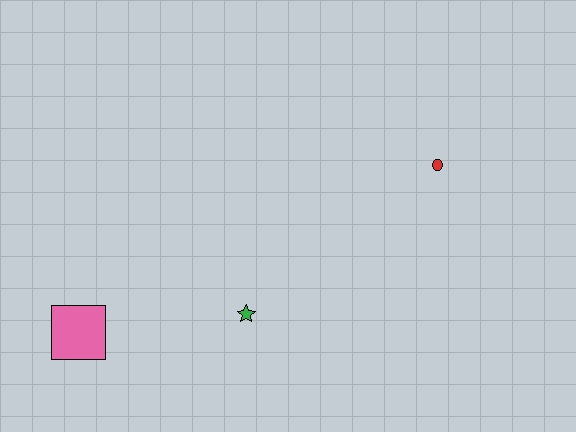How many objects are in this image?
There are 3 objects.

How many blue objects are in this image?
There are no blue objects.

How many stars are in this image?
There is 1 star.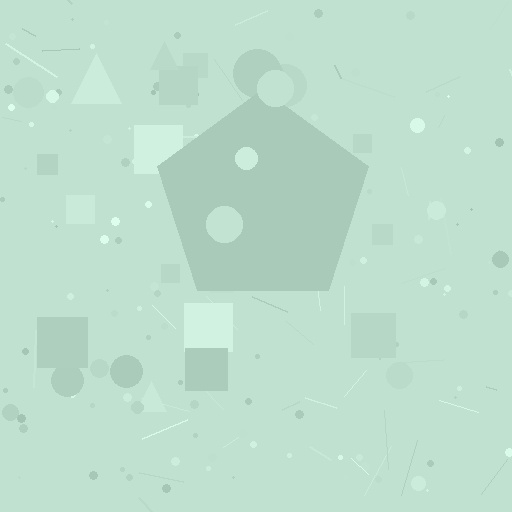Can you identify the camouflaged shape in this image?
The camouflaged shape is a pentagon.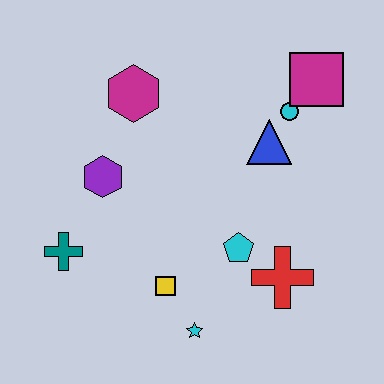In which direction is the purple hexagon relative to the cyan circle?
The purple hexagon is to the left of the cyan circle.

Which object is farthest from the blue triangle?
The teal cross is farthest from the blue triangle.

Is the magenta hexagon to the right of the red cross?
No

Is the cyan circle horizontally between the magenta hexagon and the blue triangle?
No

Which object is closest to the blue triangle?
The cyan circle is closest to the blue triangle.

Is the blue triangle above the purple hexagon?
Yes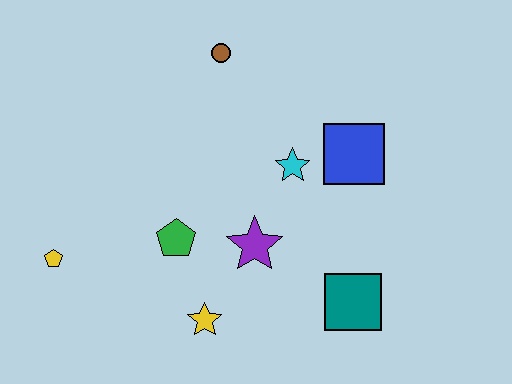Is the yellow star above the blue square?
No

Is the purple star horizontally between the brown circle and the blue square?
Yes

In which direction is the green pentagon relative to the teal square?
The green pentagon is to the left of the teal square.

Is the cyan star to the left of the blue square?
Yes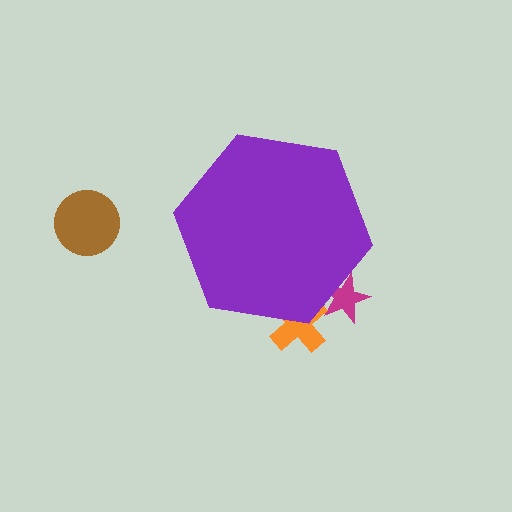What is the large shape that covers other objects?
A purple hexagon.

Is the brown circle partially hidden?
No, the brown circle is fully visible.